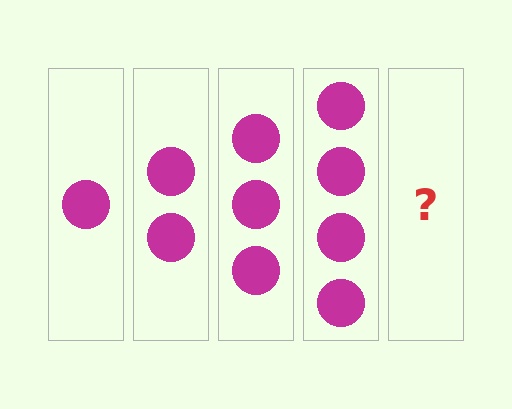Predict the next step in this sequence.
The next step is 5 circles.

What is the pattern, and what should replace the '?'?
The pattern is that each step adds one more circle. The '?' should be 5 circles.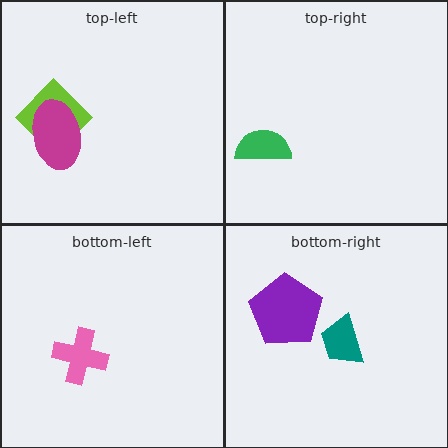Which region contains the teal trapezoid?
The bottom-right region.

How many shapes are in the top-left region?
2.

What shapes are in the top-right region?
The green semicircle.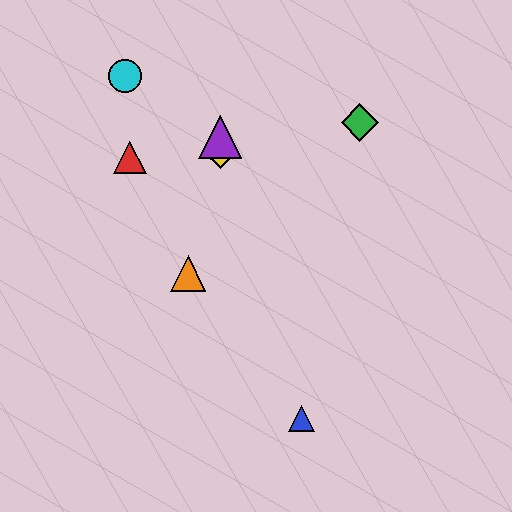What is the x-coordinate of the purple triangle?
The purple triangle is at x≈220.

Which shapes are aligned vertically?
The yellow diamond, the purple triangle are aligned vertically.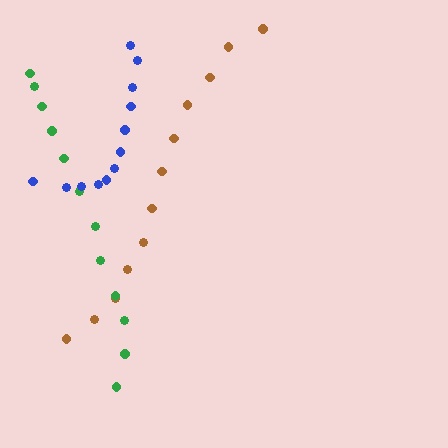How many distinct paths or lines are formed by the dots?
There are 3 distinct paths.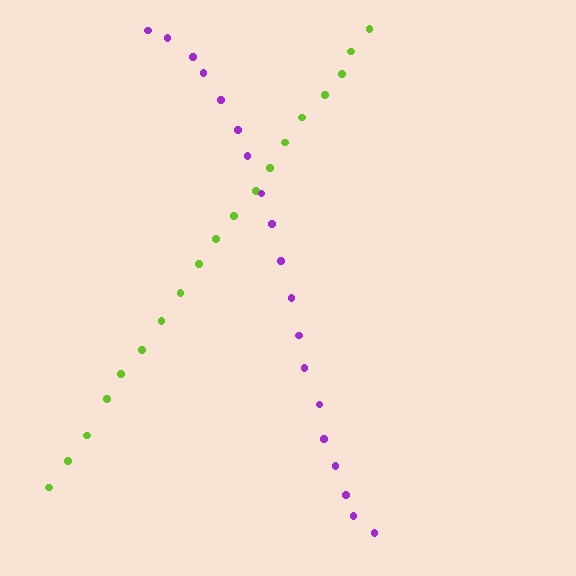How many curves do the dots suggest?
There are 2 distinct paths.